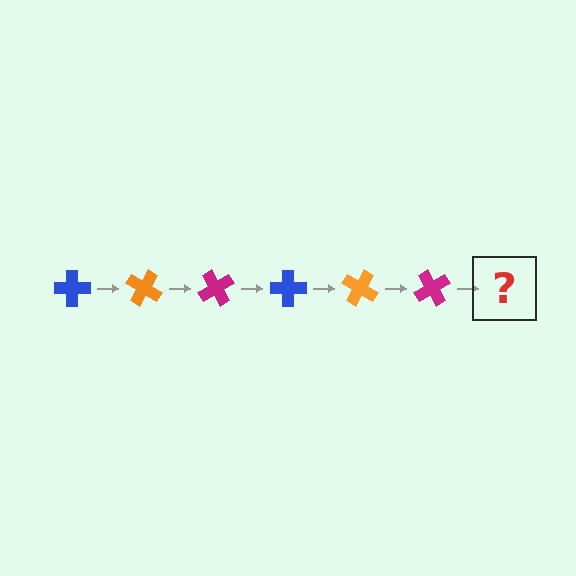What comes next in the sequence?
The next element should be a blue cross, rotated 180 degrees from the start.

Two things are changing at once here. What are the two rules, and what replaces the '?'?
The two rules are that it rotates 30 degrees each step and the color cycles through blue, orange, and magenta. The '?' should be a blue cross, rotated 180 degrees from the start.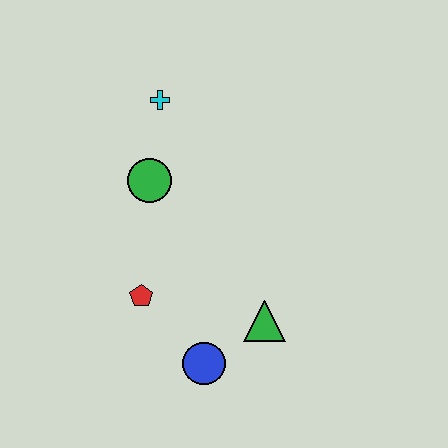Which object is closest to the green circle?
The cyan cross is closest to the green circle.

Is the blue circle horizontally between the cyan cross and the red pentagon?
No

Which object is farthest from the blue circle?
The cyan cross is farthest from the blue circle.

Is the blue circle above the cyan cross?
No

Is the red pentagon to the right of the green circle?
No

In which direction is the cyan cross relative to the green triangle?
The cyan cross is above the green triangle.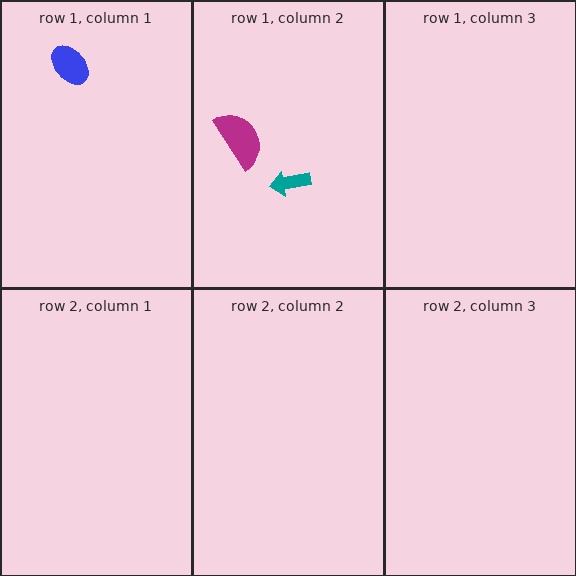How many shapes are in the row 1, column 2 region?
2.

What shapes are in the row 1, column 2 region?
The teal arrow, the magenta semicircle.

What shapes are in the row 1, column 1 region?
The blue ellipse.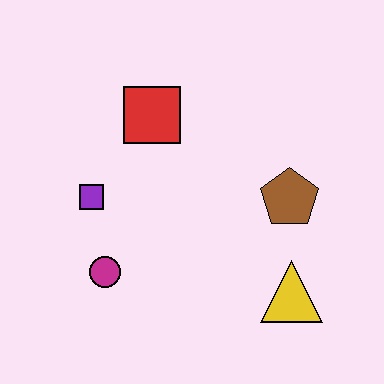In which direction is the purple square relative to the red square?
The purple square is below the red square.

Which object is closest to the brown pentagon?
The yellow triangle is closest to the brown pentagon.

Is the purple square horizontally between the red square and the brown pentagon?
No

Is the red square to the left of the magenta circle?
No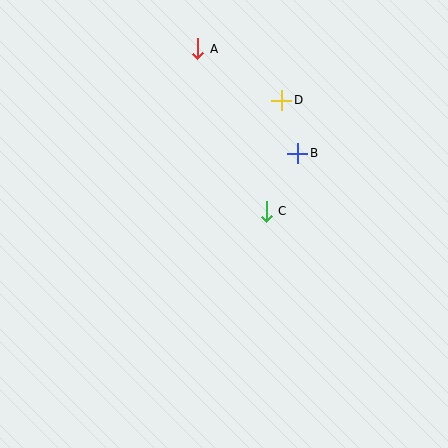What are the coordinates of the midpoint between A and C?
The midpoint between A and C is at (232, 130).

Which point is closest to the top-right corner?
Point D is closest to the top-right corner.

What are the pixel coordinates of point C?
Point C is at (266, 211).